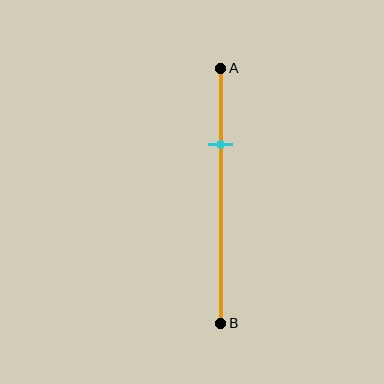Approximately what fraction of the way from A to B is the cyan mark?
The cyan mark is approximately 30% of the way from A to B.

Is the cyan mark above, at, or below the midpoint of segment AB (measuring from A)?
The cyan mark is above the midpoint of segment AB.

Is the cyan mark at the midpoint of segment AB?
No, the mark is at about 30% from A, not at the 50% midpoint.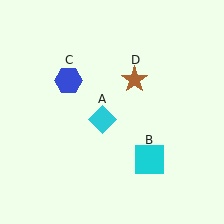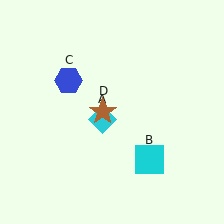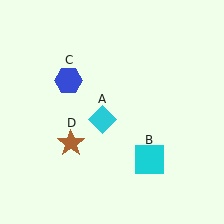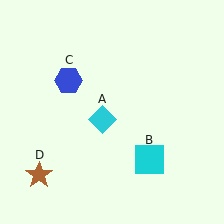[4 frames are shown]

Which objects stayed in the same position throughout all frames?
Cyan diamond (object A) and cyan square (object B) and blue hexagon (object C) remained stationary.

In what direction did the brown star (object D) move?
The brown star (object D) moved down and to the left.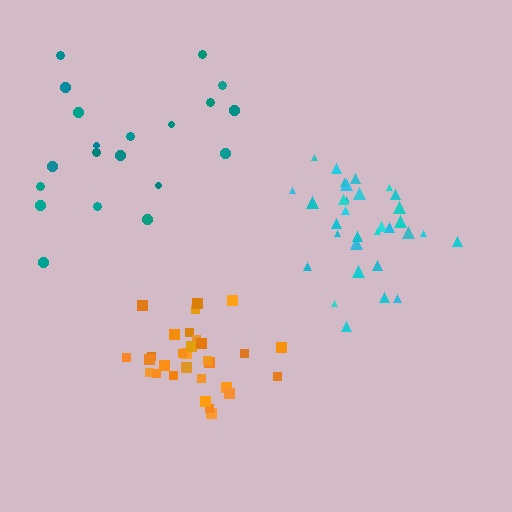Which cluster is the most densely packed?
Orange.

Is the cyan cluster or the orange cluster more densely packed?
Orange.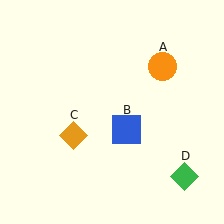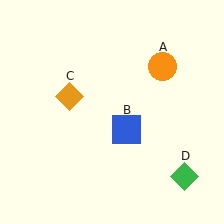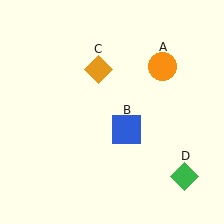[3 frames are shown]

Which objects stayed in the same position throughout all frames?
Orange circle (object A) and blue square (object B) and green diamond (object D) remained stationary.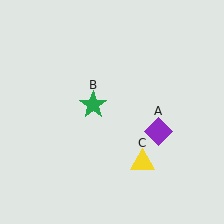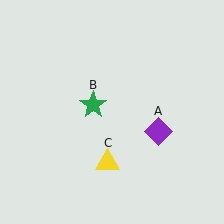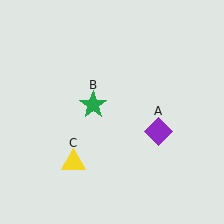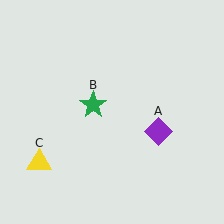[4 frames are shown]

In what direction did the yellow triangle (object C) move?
The yellow triangle (object C) moved left.